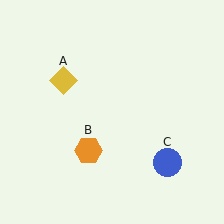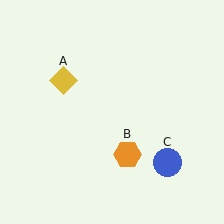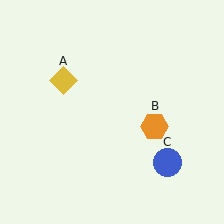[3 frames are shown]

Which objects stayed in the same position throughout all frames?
Yellow diamond (object A) and blue circle (object C) remained stationary.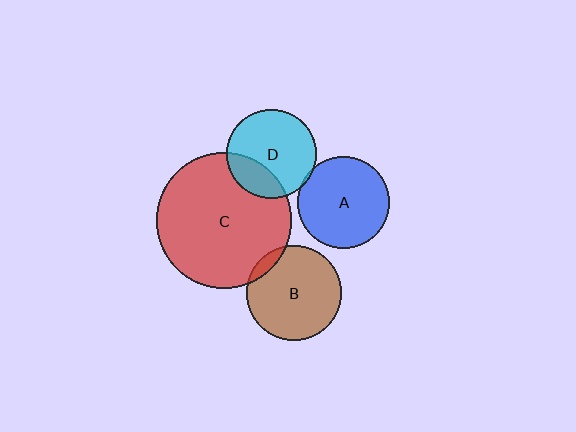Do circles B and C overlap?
Yes.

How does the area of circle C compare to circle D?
Approximately 2.3 times.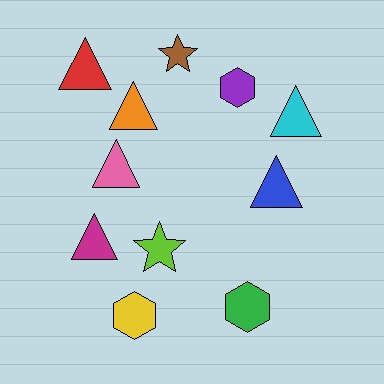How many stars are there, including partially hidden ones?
There are 2 stars.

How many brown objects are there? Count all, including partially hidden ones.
There is 1 brown object.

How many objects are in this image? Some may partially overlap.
There are 11 objects.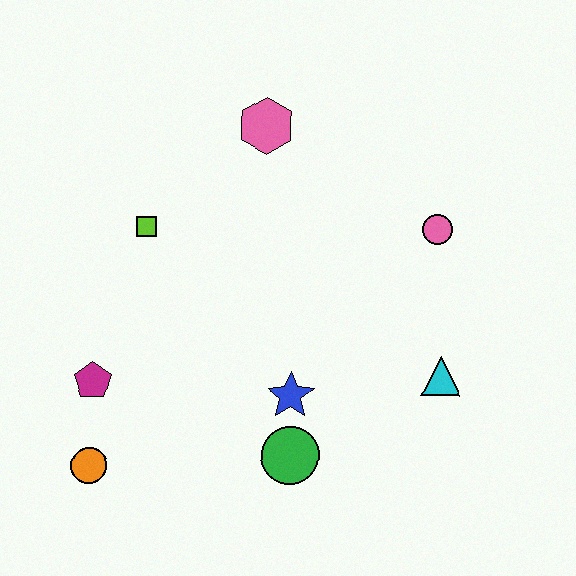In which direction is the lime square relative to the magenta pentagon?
The lime square is above the magenta pentagon.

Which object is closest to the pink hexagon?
The lime square is closest to the pink hexagon.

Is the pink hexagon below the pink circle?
No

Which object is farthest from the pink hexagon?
The orange circle is farthest from the pink hexagon.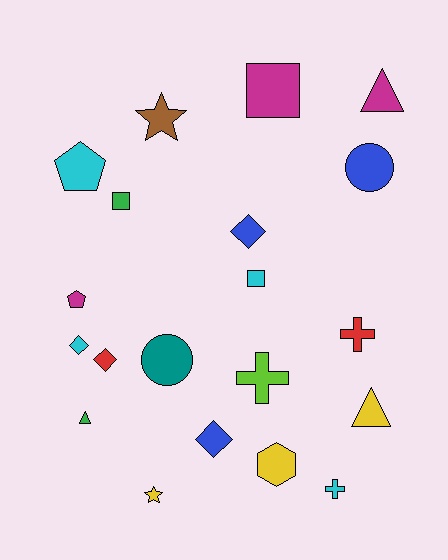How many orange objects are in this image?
There are no orange objects.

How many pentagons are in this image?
There are 2 pentagons.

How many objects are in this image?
There are 20 objects.